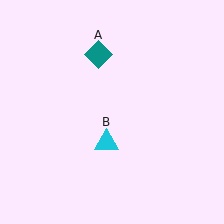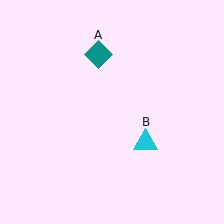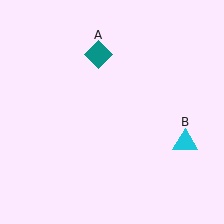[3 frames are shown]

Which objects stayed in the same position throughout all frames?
Teal diamond (object A) remained stationary.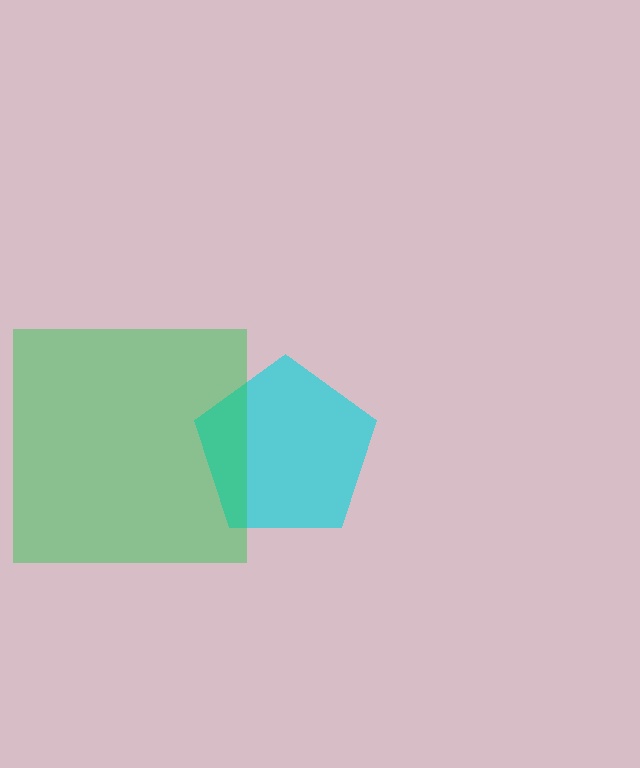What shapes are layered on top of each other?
The layered shapes are: a cyan pentagon, a green square.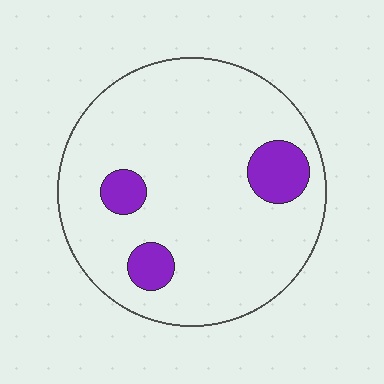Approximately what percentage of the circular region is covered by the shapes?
Approximately 10%.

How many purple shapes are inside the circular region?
3.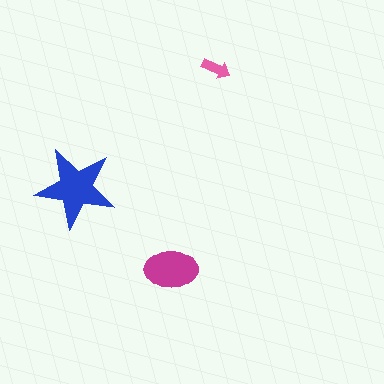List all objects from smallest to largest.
The pink arrow, the magenta ellipse, the blue star.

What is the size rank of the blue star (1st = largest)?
1st.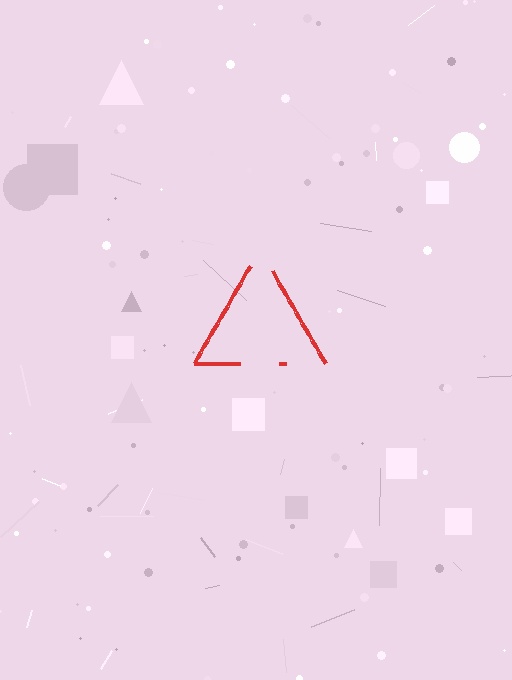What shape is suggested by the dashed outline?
The dashed outline suggests a triangle.